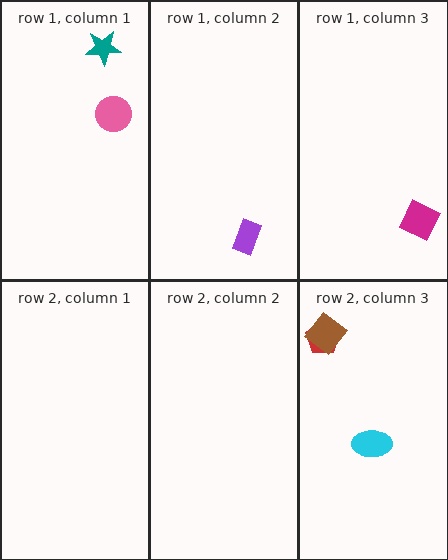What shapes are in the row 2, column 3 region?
The cyan ellipse, the red pentagon, the brown diamond.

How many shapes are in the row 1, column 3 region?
1.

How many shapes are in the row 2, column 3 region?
3.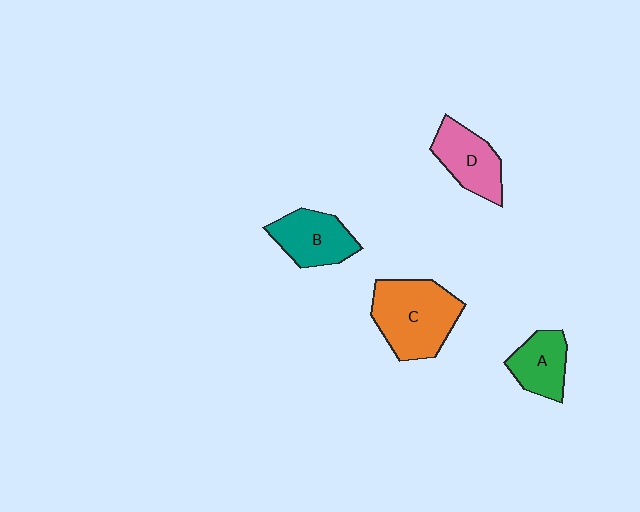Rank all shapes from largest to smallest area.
From largest to smallest: C (orange), B (teal), D (pink), A (green).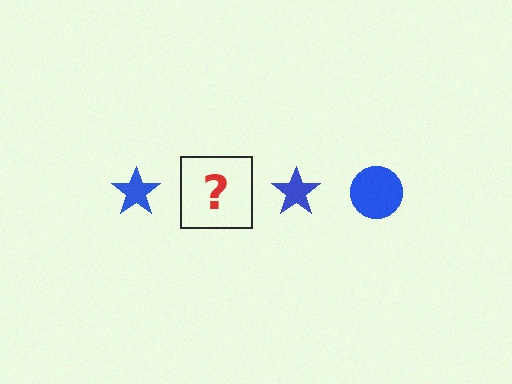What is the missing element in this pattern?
The missing element is a blue circle.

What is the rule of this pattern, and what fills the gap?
The rule is that the pattern cycles through star, circle shapes in blue. The gap should be filled with a blue circle.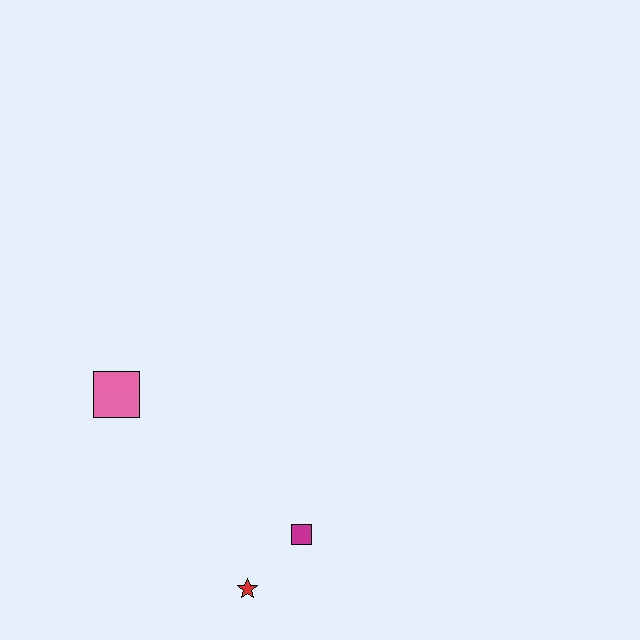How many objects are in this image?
There are 3 objects.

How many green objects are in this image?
There are no green objects.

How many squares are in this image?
There are 2 squares.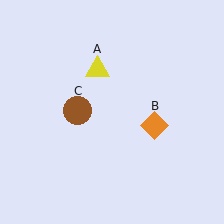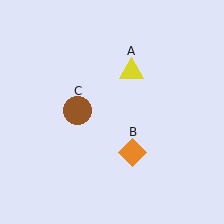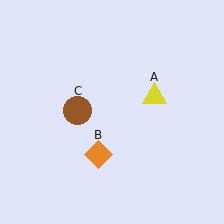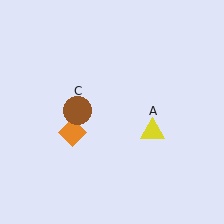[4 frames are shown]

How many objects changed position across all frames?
2 objects changed position: yellow triangle (object A), orange diamond (object B).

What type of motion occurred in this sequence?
The yellow triangle (object A), orange diamond (object B) rotated clockwise around the center of the scene.